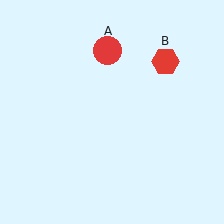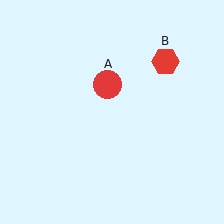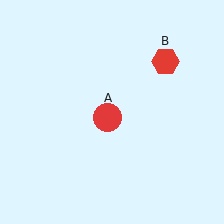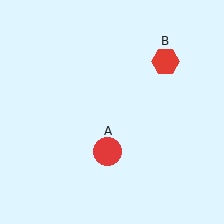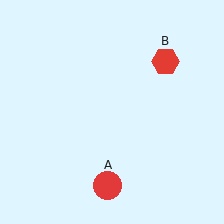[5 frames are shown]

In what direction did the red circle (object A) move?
The red circle (object A) moved down.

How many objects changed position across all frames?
1 object changed position: red circle (object A).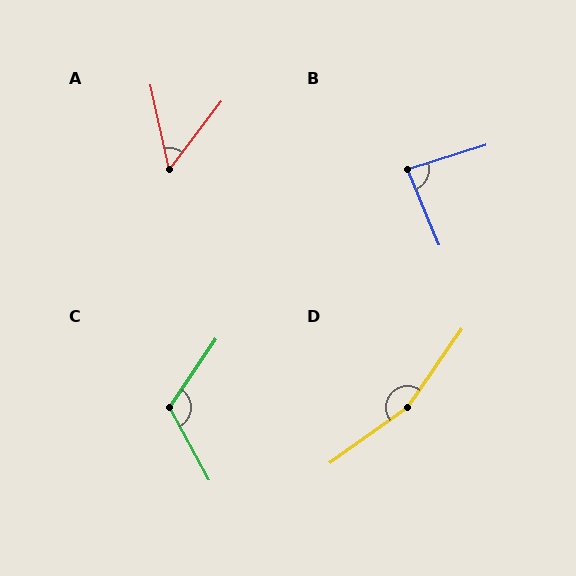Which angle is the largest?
D, at approximately 160 degrees.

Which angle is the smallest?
A, at approximately 50 degrees.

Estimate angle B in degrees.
Approximately 84 degrees.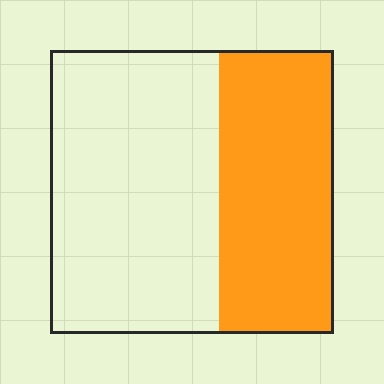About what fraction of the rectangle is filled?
About two fifths (2/5).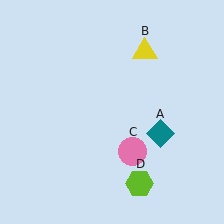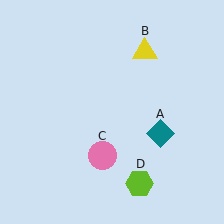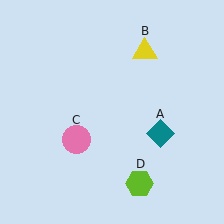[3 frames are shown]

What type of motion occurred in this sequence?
The pink circle (object C) rotated clockwise around the center of the scene.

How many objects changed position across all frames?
1 object changed position: pink circle (object C).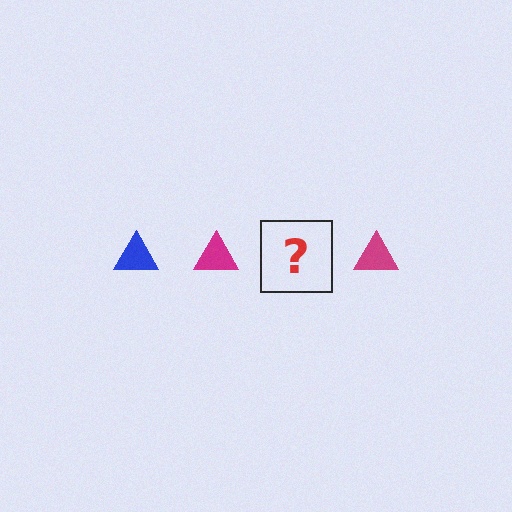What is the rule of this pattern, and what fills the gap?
The rule is that the pattern cycles through blue, magenta triangles. The gap should be filled with a blue triangle.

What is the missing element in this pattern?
The missing element is a blue triangle.